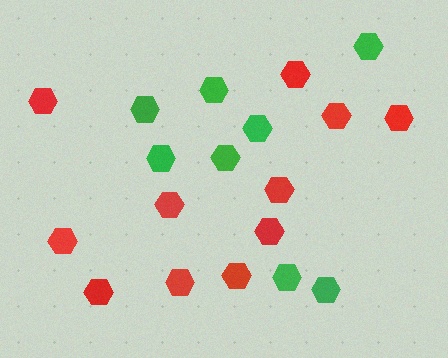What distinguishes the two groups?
There are 2 groups: one group of red hexagons (11) and one group of green hexagons (8).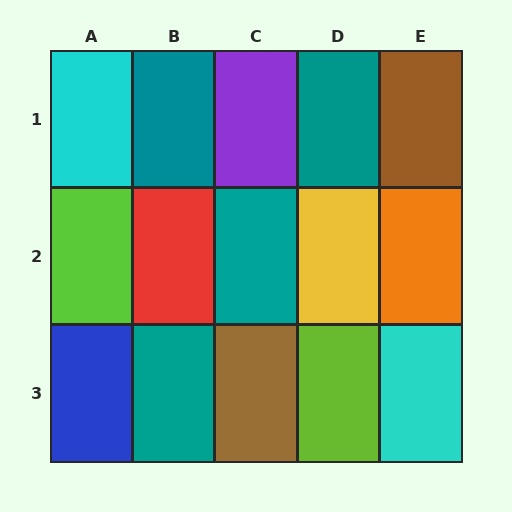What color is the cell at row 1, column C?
Purple.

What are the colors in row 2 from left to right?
Lime, red, teal, yellow, orange.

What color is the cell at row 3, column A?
Blue.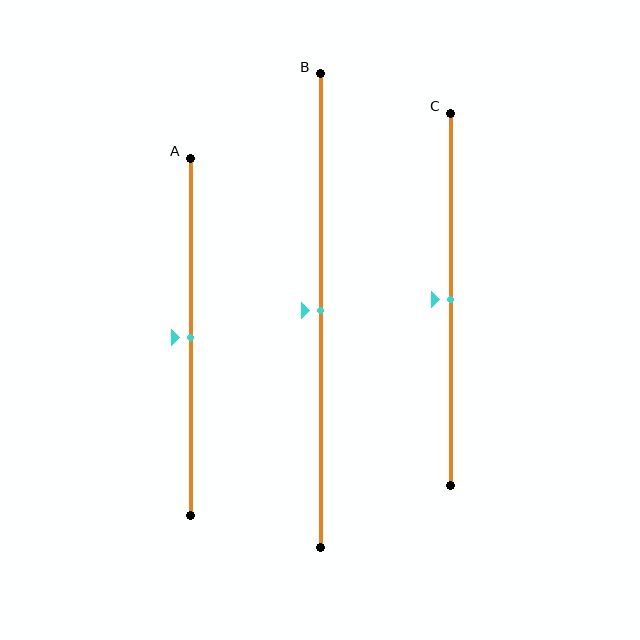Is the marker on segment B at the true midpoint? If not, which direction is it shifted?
Yes, the marker on segment B is at the true midpoint.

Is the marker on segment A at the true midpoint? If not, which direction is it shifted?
Yes, the marker on segment A is at the true midpoint.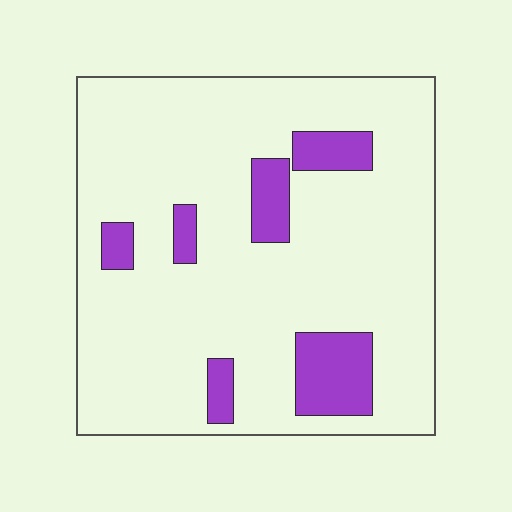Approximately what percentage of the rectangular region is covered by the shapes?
Approximately 15%.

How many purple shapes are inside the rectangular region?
6.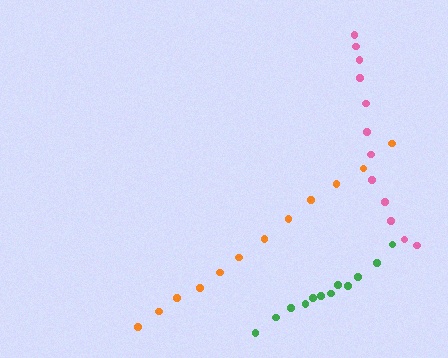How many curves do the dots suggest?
There are 3 distinct paths.